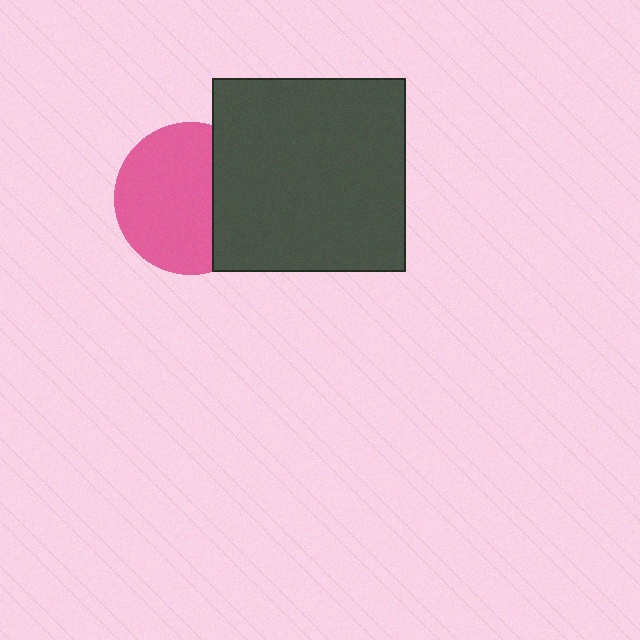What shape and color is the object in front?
The object in front is a dark gray square.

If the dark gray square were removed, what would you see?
You would see the complete pink circle.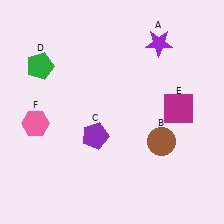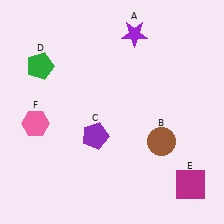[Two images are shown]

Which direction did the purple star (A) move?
The purple star (A) moved left.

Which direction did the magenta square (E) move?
The magenta square (E) moved down.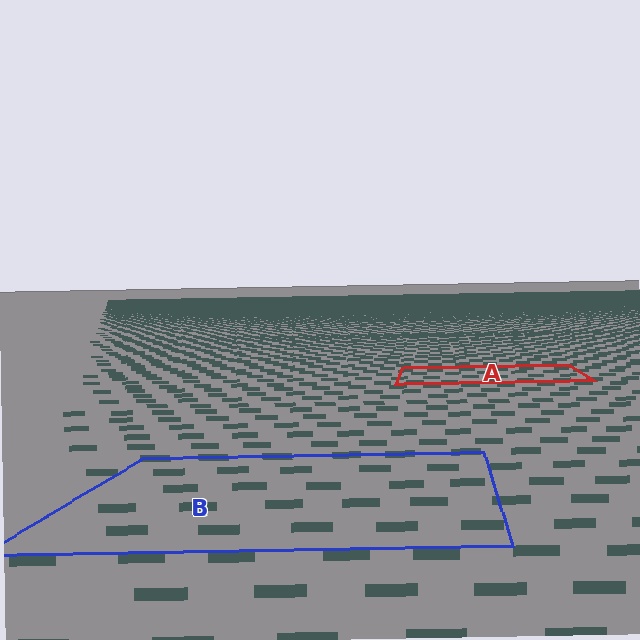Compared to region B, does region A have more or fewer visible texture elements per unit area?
Region A has more texture elements per unit area — they are packed more densely because it is farther away.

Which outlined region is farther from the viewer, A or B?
Region A is farther from the viewer — the texture elements inside it appear smaller and more densely packed.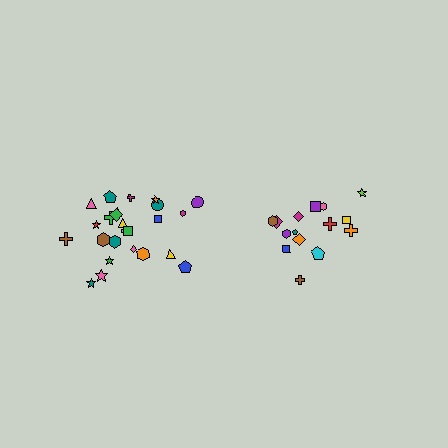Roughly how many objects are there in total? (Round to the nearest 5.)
Roughly 40 objects in total.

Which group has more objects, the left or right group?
The left group.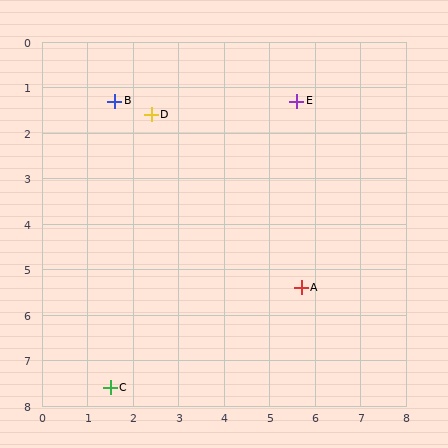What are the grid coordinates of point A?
Point A is at approximately (5.7, 5.4).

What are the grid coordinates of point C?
Point C is at approximately (1.5, 7.6).